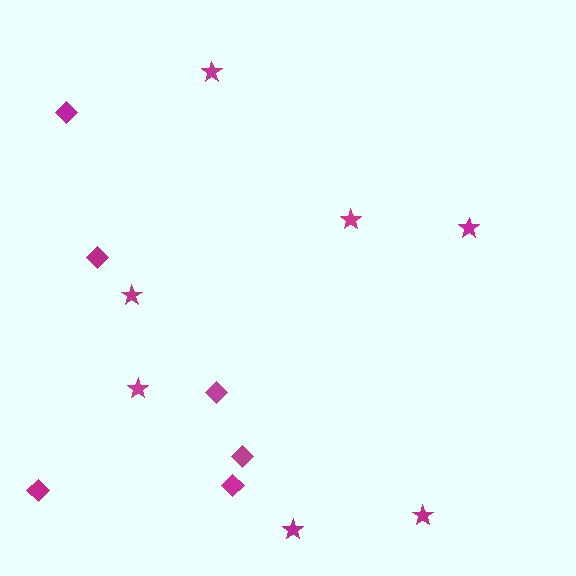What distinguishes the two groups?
There are 2 groups: one group of stars (7) and one group of diamonds (6).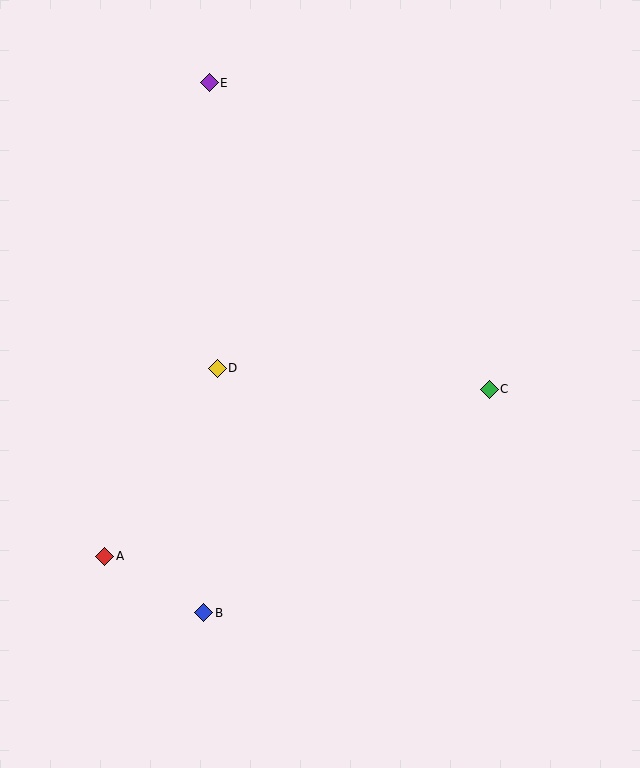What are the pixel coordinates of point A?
Point A is at (105, 556).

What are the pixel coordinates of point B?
Point B is at (204, 613).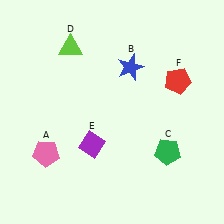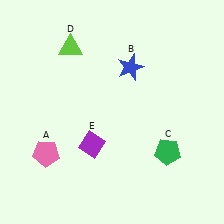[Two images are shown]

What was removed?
The red pentagon (F) was removed in Image 2.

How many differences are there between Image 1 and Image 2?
There is 1 difference between the two images.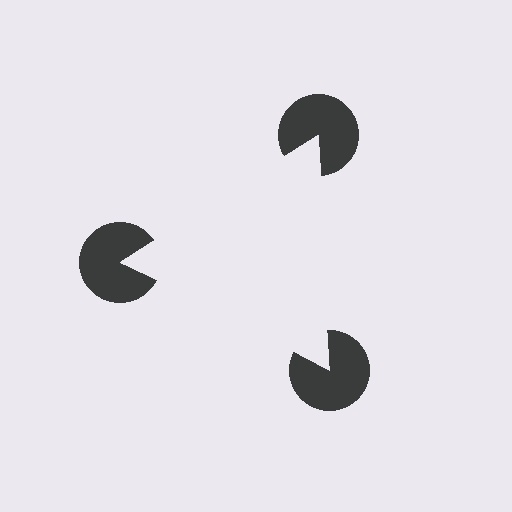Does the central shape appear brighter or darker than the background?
It typically appears slightly brighter than the background, even though no actual brightness change is drawn.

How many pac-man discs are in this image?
There are 3 — one at each vertex of the illusory triangle.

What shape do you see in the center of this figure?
An illusory triangle — its edges are inferred from the aligned wedge cuts in the pac-man discs, not physically drawn.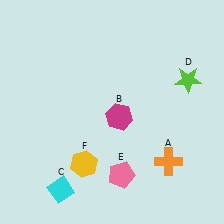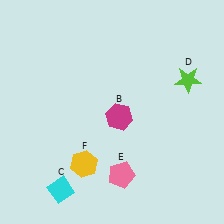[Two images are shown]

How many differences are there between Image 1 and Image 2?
There is 1 difference between the two images.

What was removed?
The orange cross (A) was removed in Image 2.